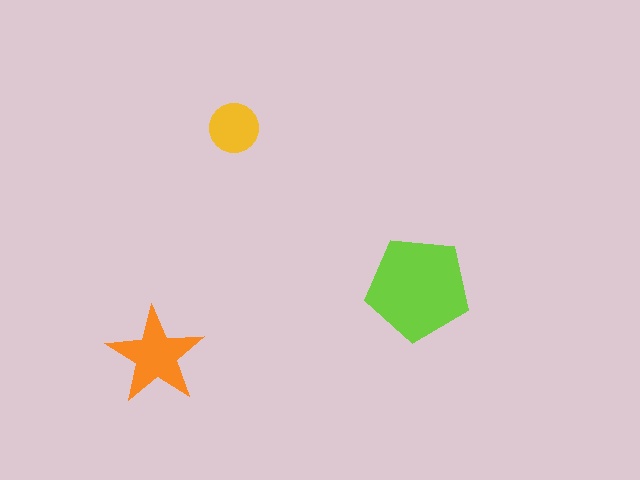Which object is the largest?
The lime pentagon.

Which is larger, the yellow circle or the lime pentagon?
The lime pentagon.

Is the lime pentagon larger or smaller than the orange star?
Larger.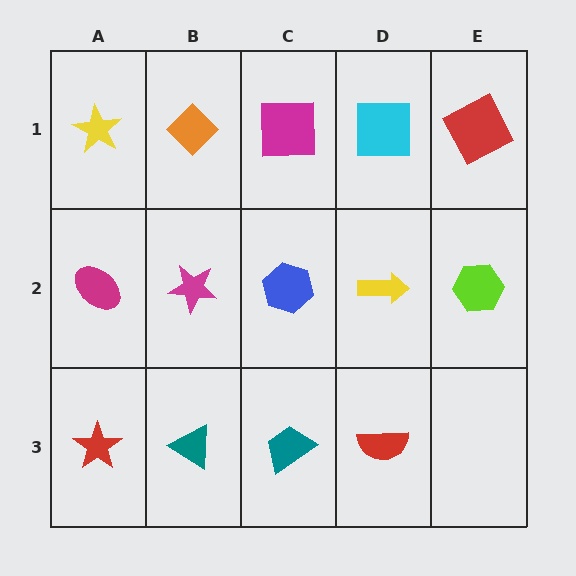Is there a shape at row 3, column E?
No, that cell is empty.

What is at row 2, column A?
A magenta ellipse.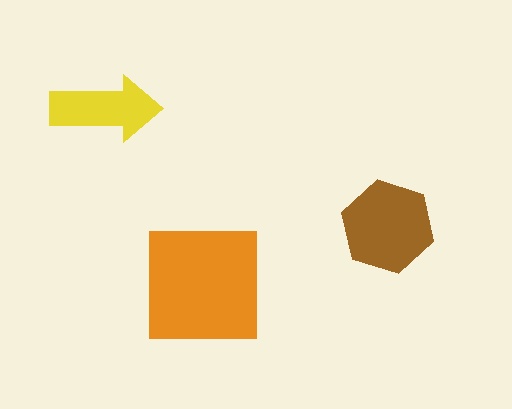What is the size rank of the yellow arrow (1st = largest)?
3rd.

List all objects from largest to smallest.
The orange square, the brown hexagon, the yellow arrow.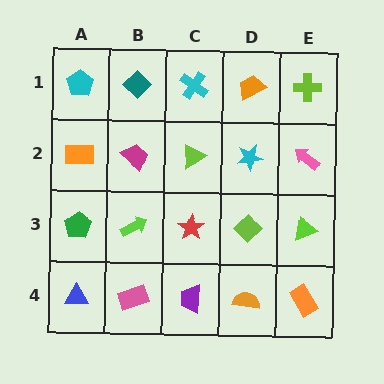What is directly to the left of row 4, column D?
A purple trapezoid.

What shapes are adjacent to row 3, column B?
A magenta trapezoid (row 2, column B), a pink rectangle (row 4, column B), a green pentagon (row 3, column A), a red star (row 3, column C).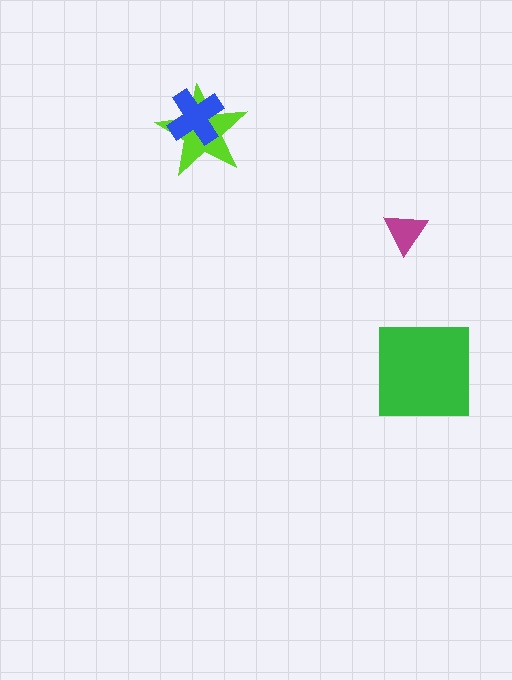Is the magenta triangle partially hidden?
No, no other shape covers it.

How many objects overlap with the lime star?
1 object overlaps with the lime star.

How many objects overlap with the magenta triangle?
0 objects overlap with the magenta triangle.